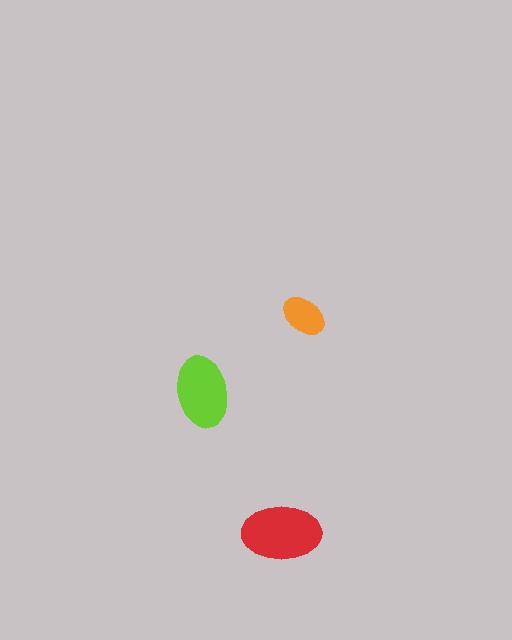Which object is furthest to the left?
The lime ellipse is leftmost.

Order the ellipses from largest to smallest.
the red one, the lime one, the orange one.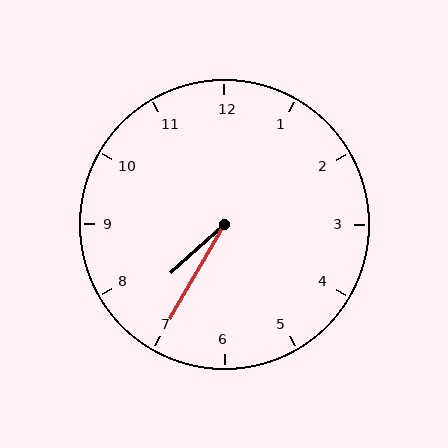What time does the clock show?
7:35.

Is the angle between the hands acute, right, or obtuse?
It is acute.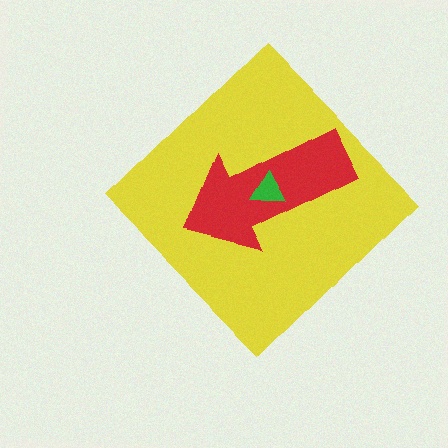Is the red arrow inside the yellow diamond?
Yes.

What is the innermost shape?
The green triangle.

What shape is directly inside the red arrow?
The green triangle.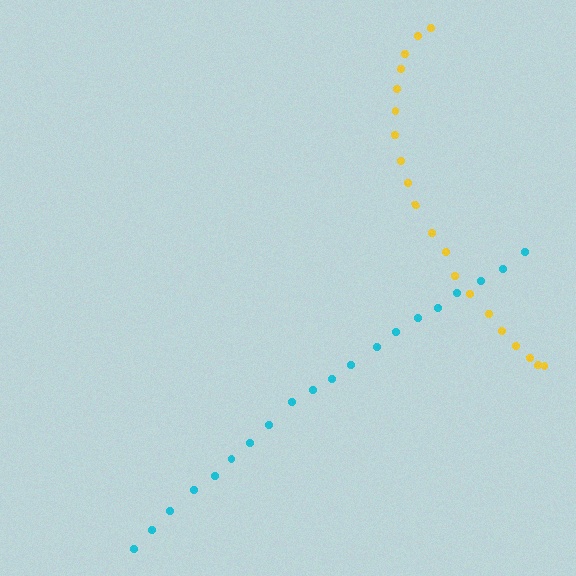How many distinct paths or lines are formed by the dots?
There are 2 distinct paths.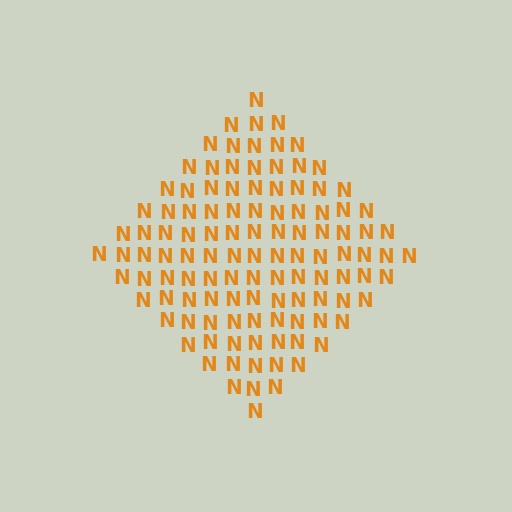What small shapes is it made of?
It is made of small letter N's.